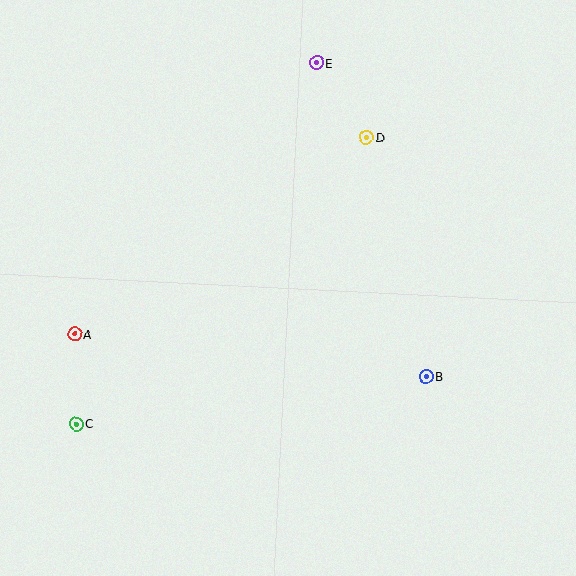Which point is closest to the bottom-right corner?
Point B is closest to the bottom-right corner.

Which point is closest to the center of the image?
Point B at (426, 376) is closest to the center.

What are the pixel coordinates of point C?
Point C is at (76, 424).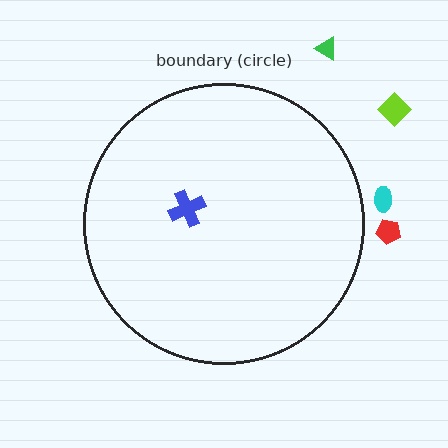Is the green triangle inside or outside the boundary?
Outside.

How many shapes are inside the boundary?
1 inside, 4 outside.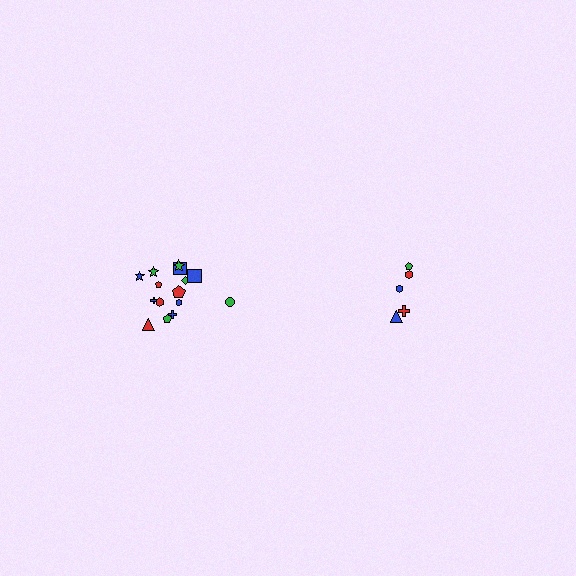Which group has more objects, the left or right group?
The left group.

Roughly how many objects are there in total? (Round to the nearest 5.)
Roughly 20 objects in total.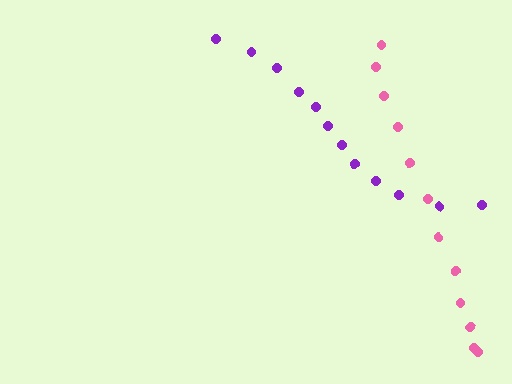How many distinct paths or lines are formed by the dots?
There are 2 distinct paths.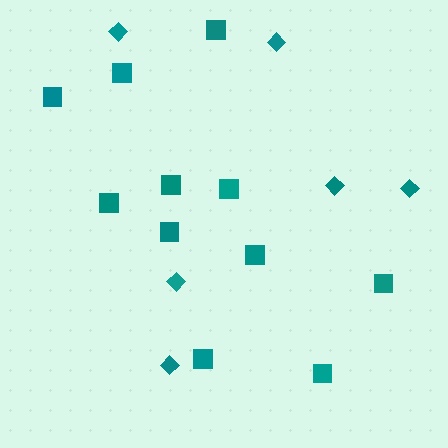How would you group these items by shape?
There are 2 groups: one group of diamonds (6) and one group of squares (11).